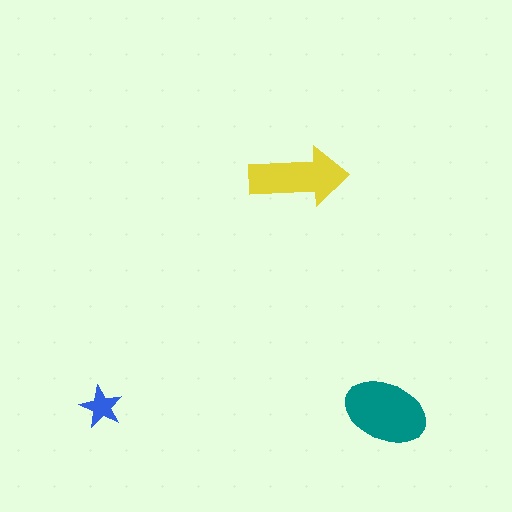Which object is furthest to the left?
The blue star is leftmost.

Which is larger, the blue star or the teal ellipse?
The teal ellipse.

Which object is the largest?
The teal ellipse.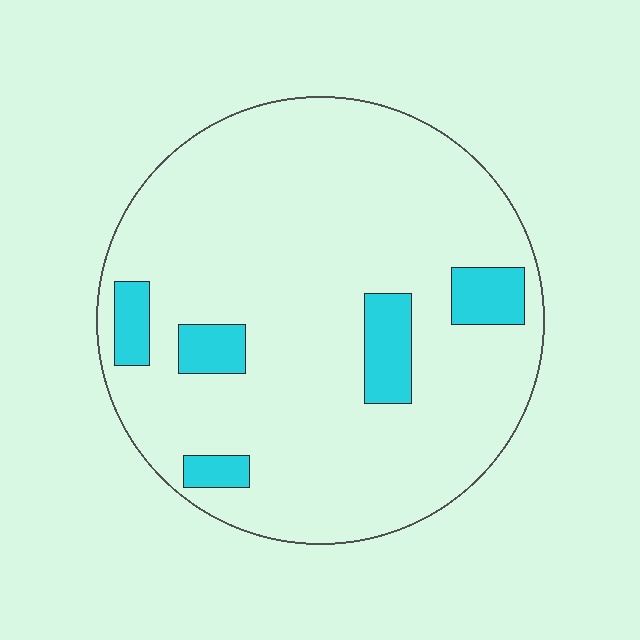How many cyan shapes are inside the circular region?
5.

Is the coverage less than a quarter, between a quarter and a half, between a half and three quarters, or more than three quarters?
Less than a quarter.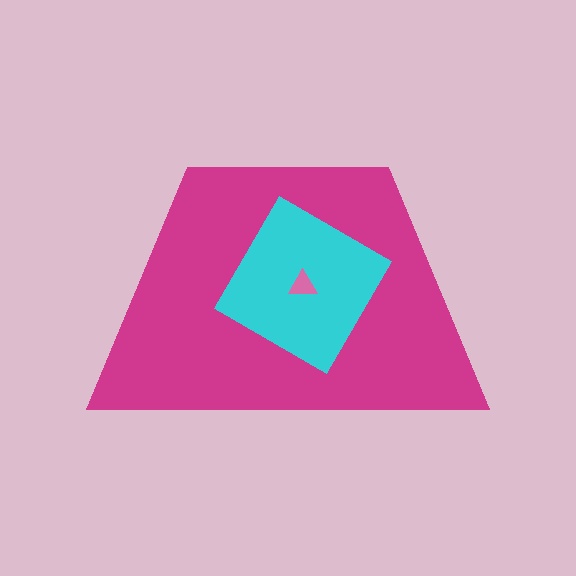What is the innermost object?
The pink triangle.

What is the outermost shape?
The magenta trapezoid.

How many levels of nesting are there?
3.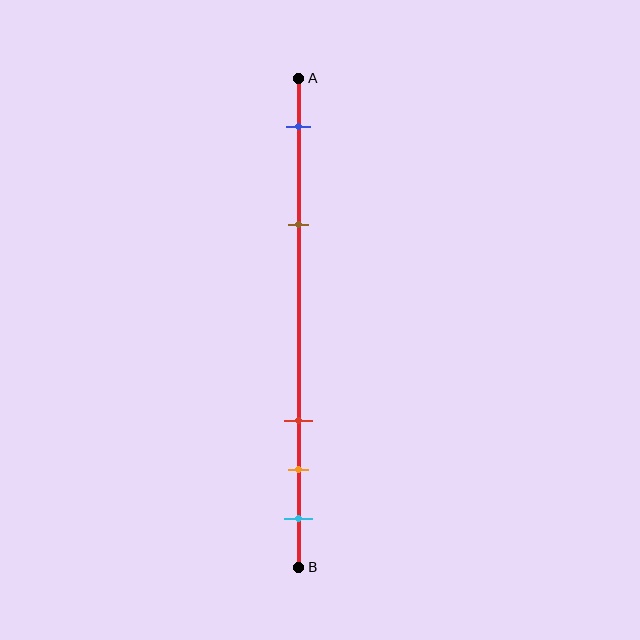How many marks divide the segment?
There are 5 marks dividing the segment.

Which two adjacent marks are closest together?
The orange and cyan marks are the closest adjacent pair.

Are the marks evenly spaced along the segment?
No, the marks are not evenly spaced.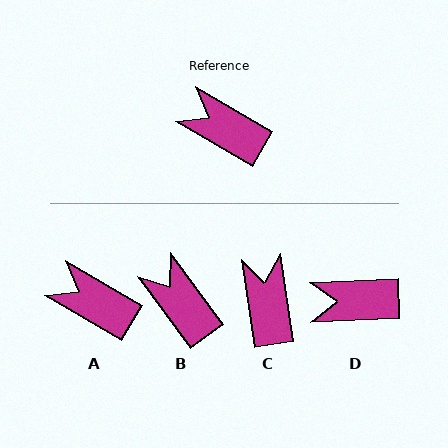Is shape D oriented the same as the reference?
No, it is off by about 33 degrees.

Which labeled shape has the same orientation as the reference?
A.